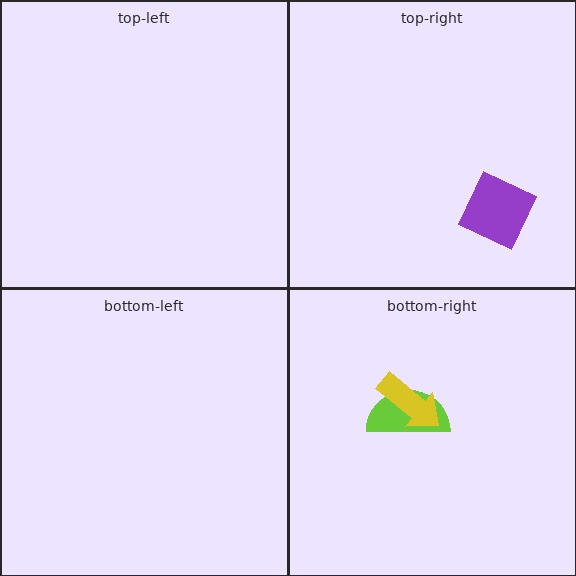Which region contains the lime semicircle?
The bottom-right region.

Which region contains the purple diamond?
The top-right region.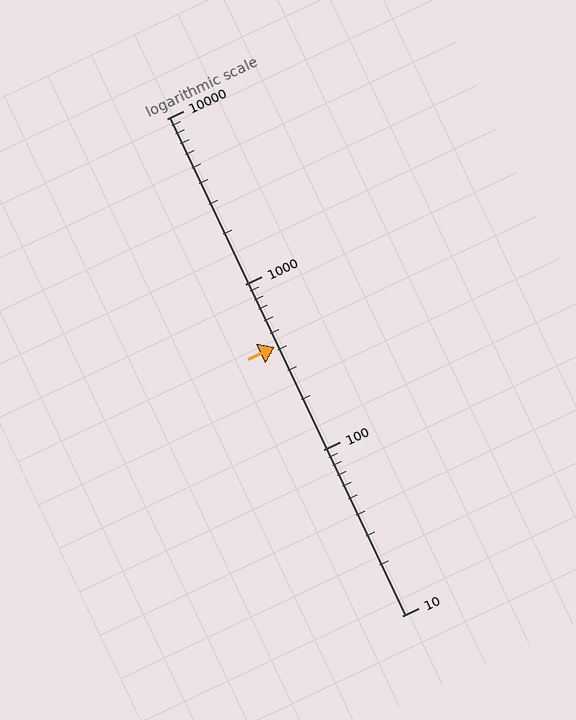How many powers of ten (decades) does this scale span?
The scale spans 3 decades, from 10 to 10000.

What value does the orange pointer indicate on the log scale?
The pointer indicates approximately 420.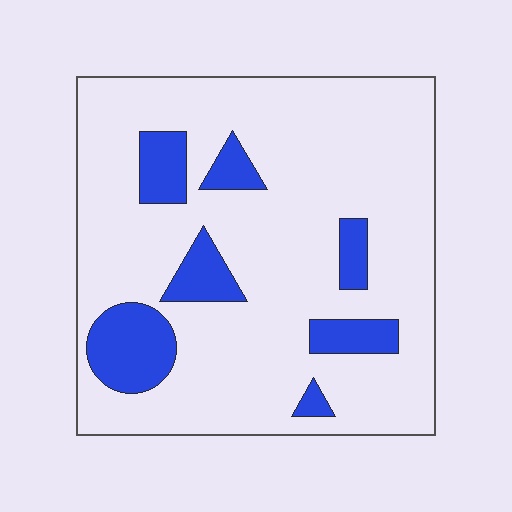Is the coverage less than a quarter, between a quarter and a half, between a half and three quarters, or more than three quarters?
Less than a quarter.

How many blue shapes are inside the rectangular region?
7.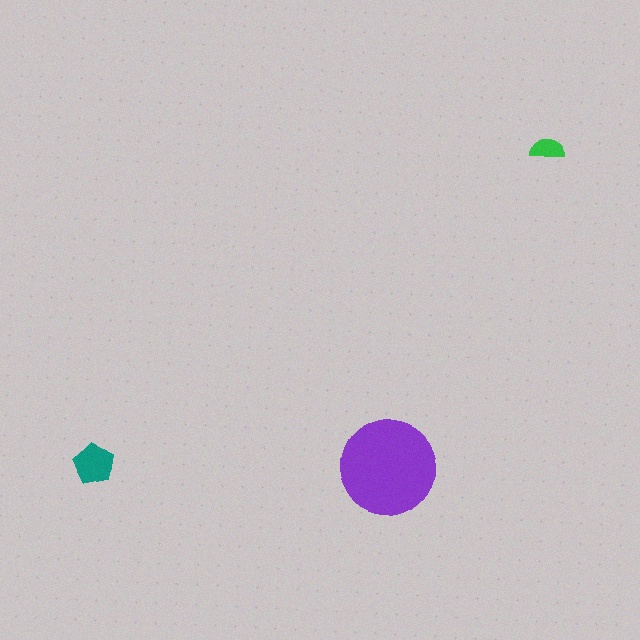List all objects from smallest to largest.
The green semicircle, the teal pentagon, the purple circle.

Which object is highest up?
The green semicircle is topmost.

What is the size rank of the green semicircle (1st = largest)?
3rd.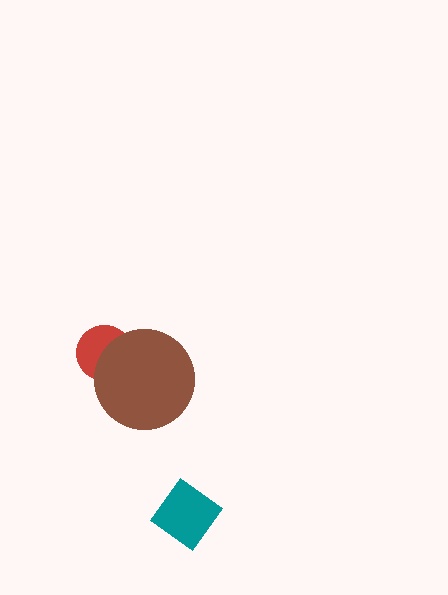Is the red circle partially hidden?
Yes, it is partially covered by another shape.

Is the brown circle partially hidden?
No, no other shape covers it.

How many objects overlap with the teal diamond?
0 objects overlap with the teal diamond.